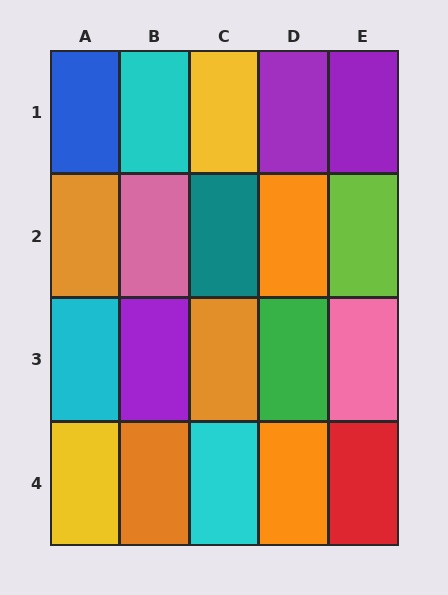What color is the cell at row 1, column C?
Yellow.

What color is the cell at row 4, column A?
Yellow.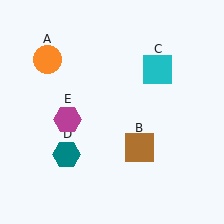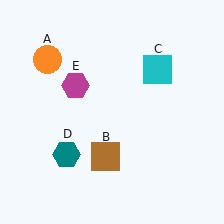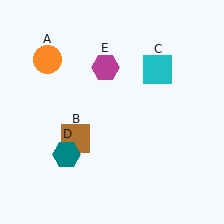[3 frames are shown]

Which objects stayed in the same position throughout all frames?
Orange circle (object A) and cyan square (object C) and teal hexagon (object D) remained stationary.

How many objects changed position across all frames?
2 objects changed position: brown square (object B), magenta hexagon (object E).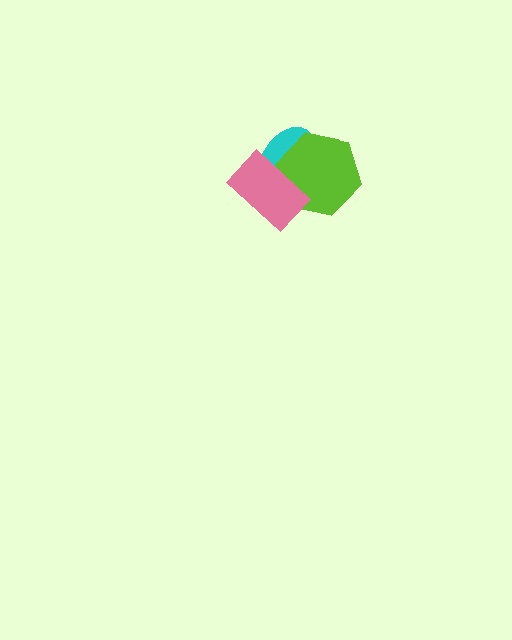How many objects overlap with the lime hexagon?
2 objects overlap with the lime hexagon.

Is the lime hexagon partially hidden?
Yes, it is partially covered by another shape.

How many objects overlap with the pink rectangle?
2 objects overlap with the pink rectangle.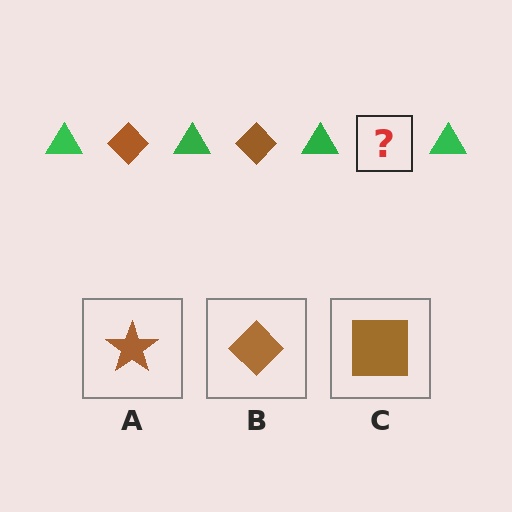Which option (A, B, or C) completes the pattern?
B.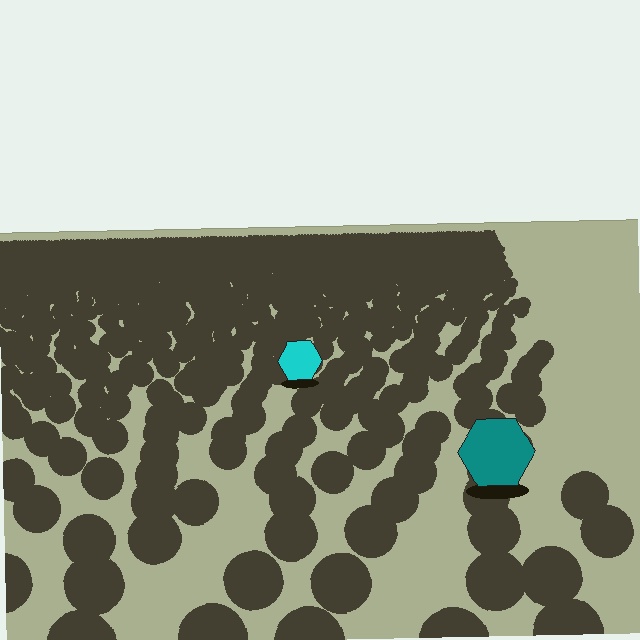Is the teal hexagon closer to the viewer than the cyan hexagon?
Yes. The teal hexagon is closer — you can tell from the texture gradient: the ground texture is coarser near it.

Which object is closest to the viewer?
The teal hexagon is closest. The texture marks near it are larger and more spread out.